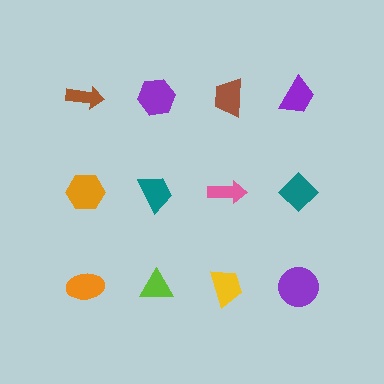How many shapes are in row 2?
4 shapes.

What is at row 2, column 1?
An orange hexagon.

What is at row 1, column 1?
A brown arrow.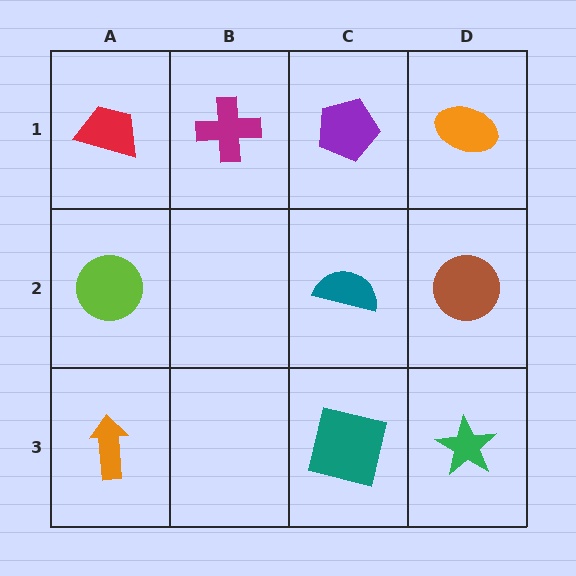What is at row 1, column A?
A red trapezoid.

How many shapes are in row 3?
3 shapes.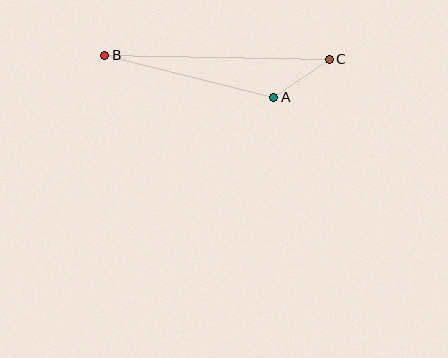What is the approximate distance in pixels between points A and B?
The distance between A and B is approximately 174 pixels.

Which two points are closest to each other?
Points A and C are closest to each other.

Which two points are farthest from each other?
Points B and C are farthest from each other.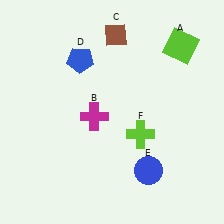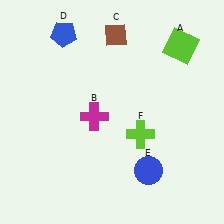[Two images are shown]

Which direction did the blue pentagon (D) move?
The blue pentagon (D) moved up.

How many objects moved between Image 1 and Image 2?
1 object moved between the two images.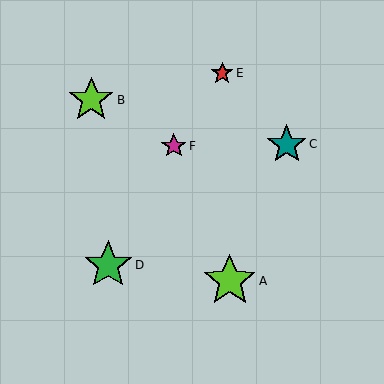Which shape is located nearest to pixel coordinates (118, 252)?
The green star (labeled D) at (108, 265) is nearest to that location.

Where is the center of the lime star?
The center of the lime star is at (230, 281).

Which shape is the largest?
The lime star (labeled A) is the largest.